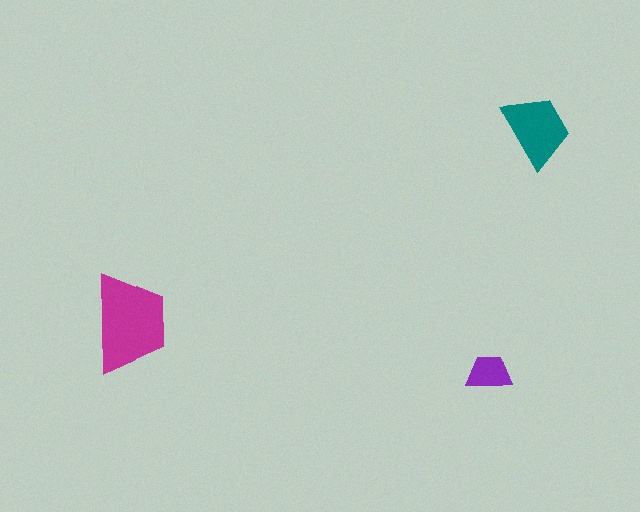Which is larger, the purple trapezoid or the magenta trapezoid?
The magenta one.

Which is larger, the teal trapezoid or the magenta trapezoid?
The magenta one.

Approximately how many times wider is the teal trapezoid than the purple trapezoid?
About 1.5 times wider.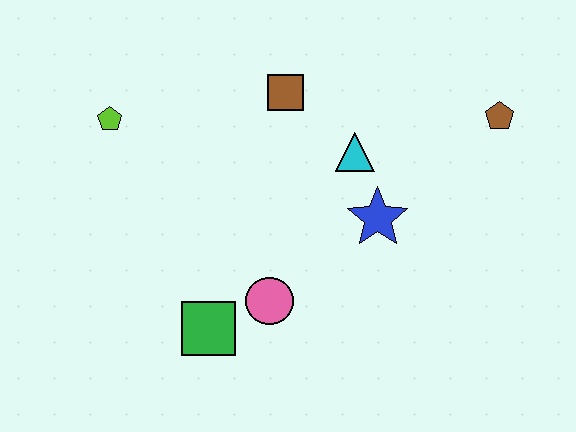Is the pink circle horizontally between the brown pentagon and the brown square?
No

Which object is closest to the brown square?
The cyan triangle is closest to the brown square.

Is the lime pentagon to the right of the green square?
No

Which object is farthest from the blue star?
The lime pentagon is farthest from the blue star.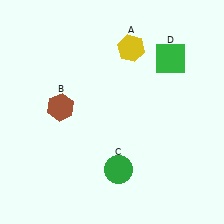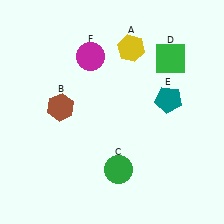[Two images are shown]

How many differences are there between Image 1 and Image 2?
There are 2 differences between the two images.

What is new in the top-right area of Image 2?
A teal pentagon (E) was added in the top-right area of Image 2.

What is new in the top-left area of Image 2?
A magenta circle (F) was added in the top-left area of Image 2.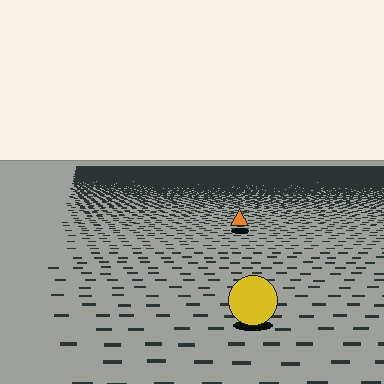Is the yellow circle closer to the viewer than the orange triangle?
Yes. The yellow circle is closer — you can tell from the texture gradient: the ground texture is coarser near it.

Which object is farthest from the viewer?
The orange triangle is farthest from the viewer. It appears smaller and the ground texture around it is denser.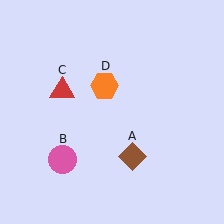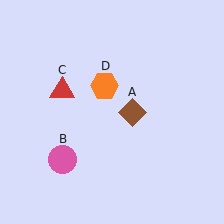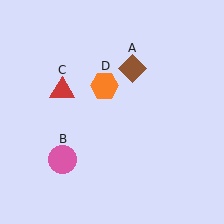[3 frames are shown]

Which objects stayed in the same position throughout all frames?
Pink circle (object B) and red triangle (object C) and orange hexagon (object D) remained stationary.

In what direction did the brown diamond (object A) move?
The brown diamond (object A) moved up.